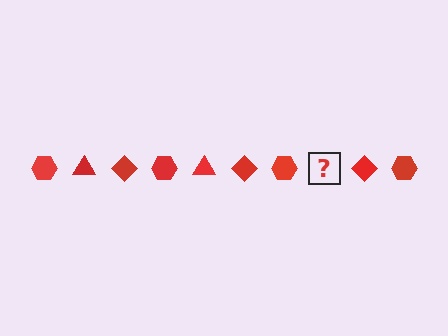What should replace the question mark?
The question mark should be replaced with a red triangle.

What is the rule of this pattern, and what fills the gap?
The rule is that the pattern cycles through hexagon, triangle, diamond shapes in red. The gap should be filled with a red triangle.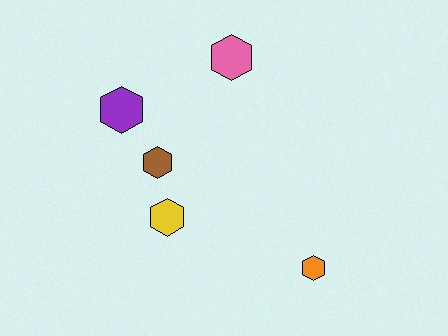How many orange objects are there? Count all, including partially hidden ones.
There is 1 orange object.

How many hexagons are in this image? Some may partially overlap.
There are 5 hexagons.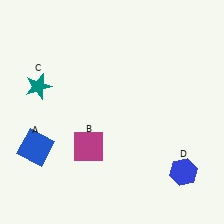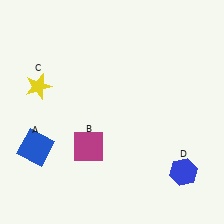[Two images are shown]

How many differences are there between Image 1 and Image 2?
There is 1 difference between the two images.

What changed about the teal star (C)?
In Image 1, C is teal. In Image 2, it changed to yellow.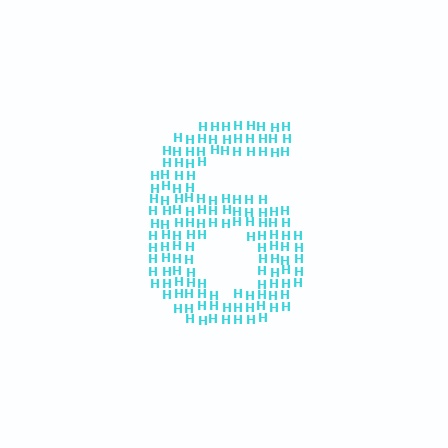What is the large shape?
The large shape is the digit 6.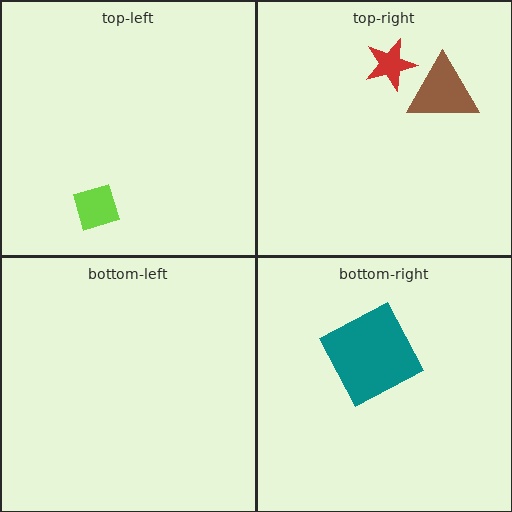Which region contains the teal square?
The bottom-right region.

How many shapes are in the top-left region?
1.